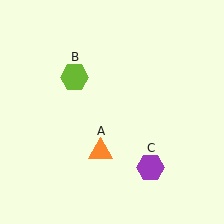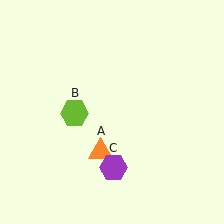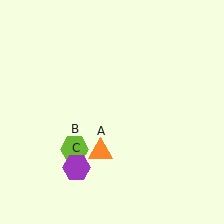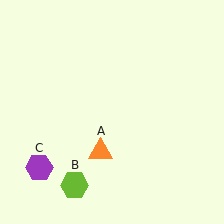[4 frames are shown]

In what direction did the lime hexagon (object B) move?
The lime hexagon (object B) moved down.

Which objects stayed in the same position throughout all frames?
Orange triangle (object A) remained stationary.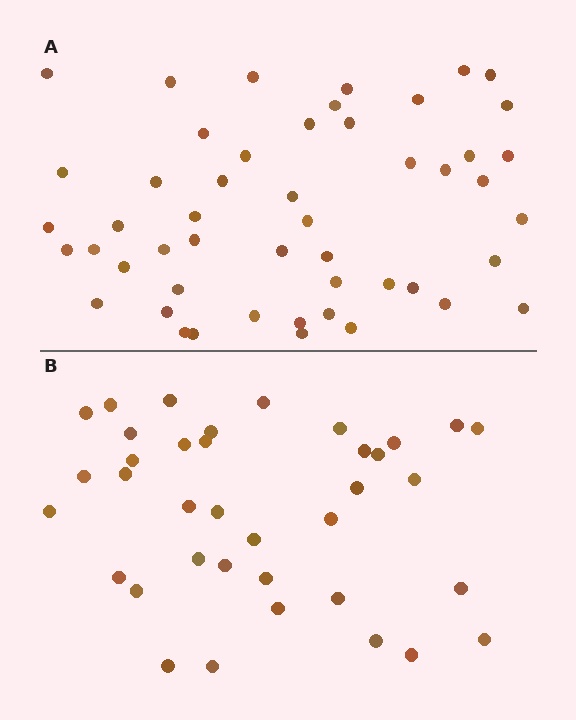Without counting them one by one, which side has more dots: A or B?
Region A (the top region) has more dots.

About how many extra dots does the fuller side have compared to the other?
Region A has approximately 15 more dots than region B.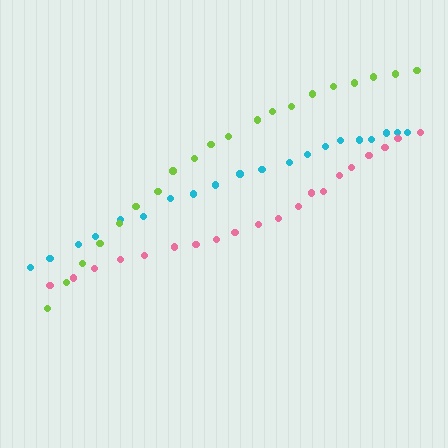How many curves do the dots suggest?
There are 3 distinct paths.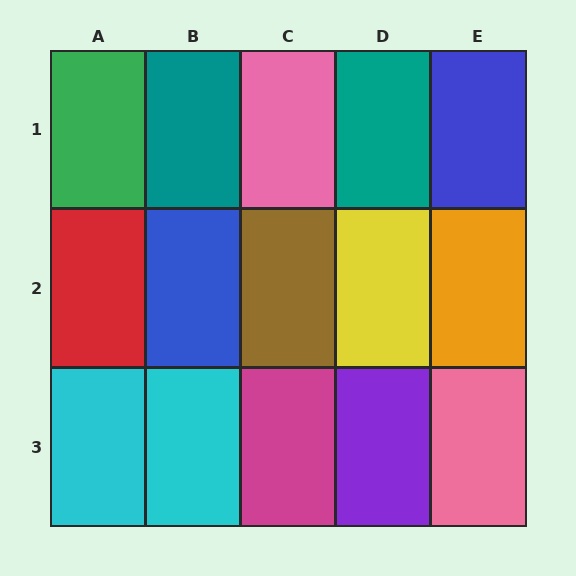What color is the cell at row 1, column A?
Green.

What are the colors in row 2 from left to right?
Red, blue, brown, yellow, orange.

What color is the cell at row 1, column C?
Pink.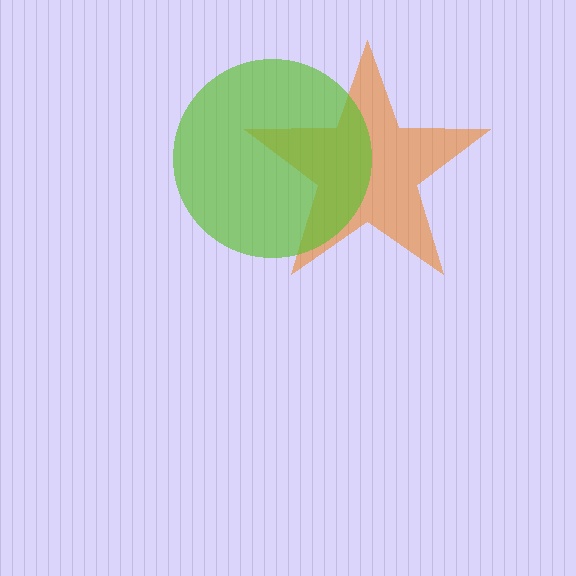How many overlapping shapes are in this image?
There are 2 overlapping shapes in the image.